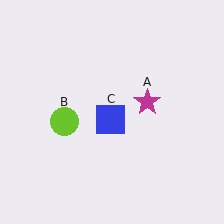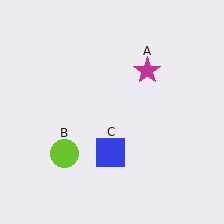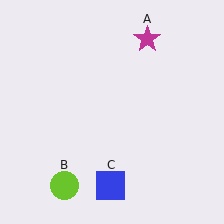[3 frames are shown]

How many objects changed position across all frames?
3 objects changed position: magenta star (object A), lime circle (object B), blue square (object C).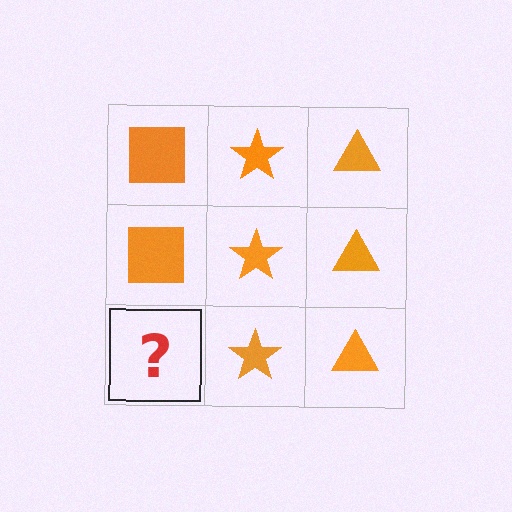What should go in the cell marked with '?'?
The missing cell should contain an orange square.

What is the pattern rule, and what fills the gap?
The rule is that each column has a consistent shape. The gap should be filled with an orange square.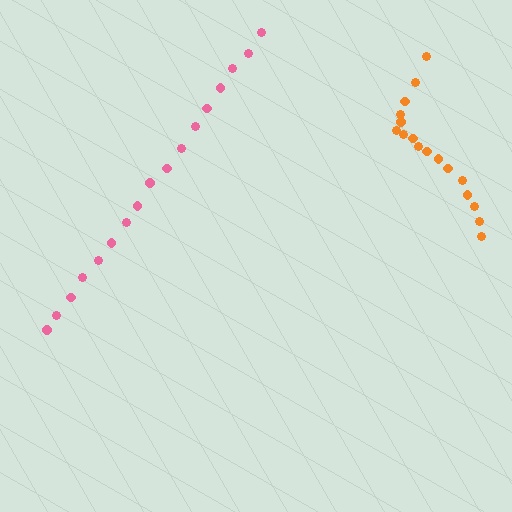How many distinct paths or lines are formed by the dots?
There are 2 distinct paths.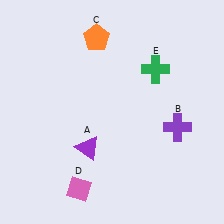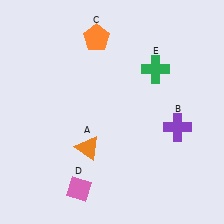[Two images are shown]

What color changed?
The triangle (A) changed from purple in Image 1 to orange in Image 2.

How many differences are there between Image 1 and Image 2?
There is 1 difference between the two images.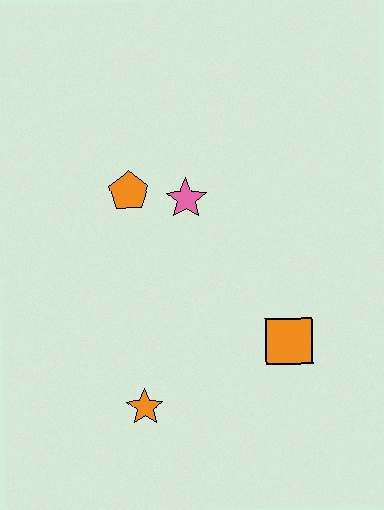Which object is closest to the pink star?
The orange pentagon is closest to the pink star.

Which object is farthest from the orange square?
The orange pentagon is farthest from the orange square.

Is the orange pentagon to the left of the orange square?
Yes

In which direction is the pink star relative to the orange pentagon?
The pink star is to the right of the orange pentagon.